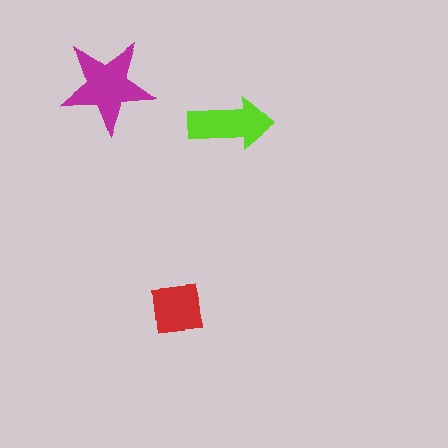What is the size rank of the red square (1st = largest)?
3rd.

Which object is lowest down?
The red square is bottommost.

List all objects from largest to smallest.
The magenta star, the lime arrow, the red square.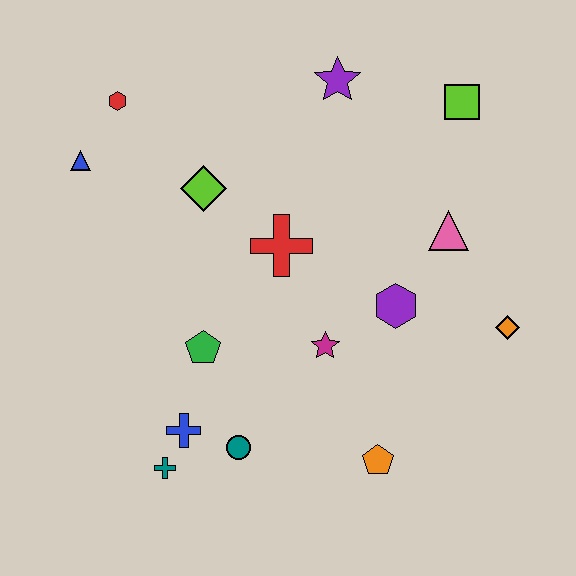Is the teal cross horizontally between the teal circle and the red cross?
No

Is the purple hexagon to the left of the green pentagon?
No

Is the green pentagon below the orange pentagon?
No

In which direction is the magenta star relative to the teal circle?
The magenta star is above the teal circle.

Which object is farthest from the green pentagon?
The lime square is farthest from the green pentagon.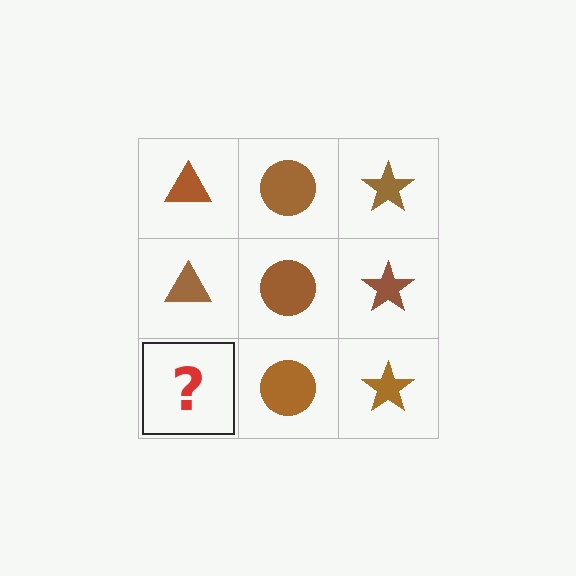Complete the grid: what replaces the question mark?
The question mark should be replaced with a brown triangle.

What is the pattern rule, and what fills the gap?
The rule is that each column has a consistent shape. The gap should be filled with a brown triangle.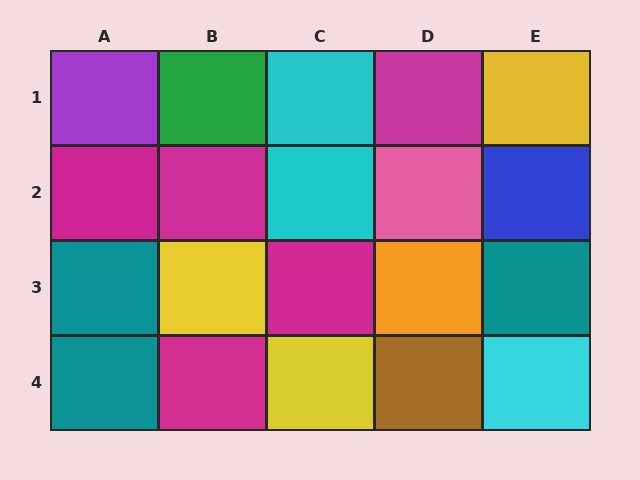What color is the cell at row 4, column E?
Cyan.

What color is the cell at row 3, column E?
Teal.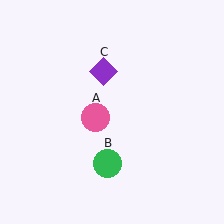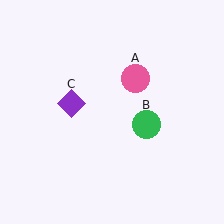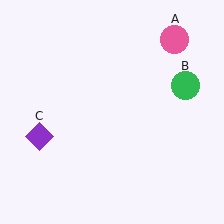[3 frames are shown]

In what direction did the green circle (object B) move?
The green circle (object B) moved up and to the right.